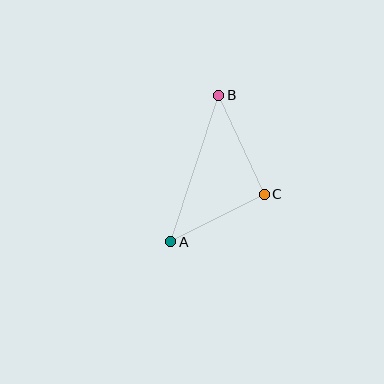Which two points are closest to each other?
Points A and C are closest to each other.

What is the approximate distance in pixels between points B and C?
The distance between B and C is approximately 109 pixels.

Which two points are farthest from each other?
Points A and B are farthest from each other.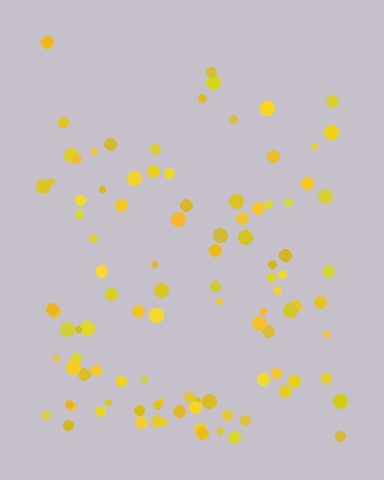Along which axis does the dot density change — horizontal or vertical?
Vertical.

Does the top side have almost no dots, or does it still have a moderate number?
Still a moderate number, just noticeably fewer than the bottom.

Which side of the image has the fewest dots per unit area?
The top.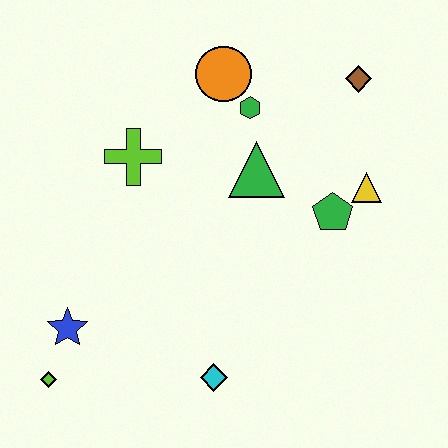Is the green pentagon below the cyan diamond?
No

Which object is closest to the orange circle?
The green hexagon is closest to the orange circle.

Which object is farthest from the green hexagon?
The lime diamond is farthest from the green hexagon.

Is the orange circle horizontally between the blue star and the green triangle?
Yes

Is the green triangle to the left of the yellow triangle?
Yes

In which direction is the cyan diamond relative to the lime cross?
The cyan diamond is below the lime cross.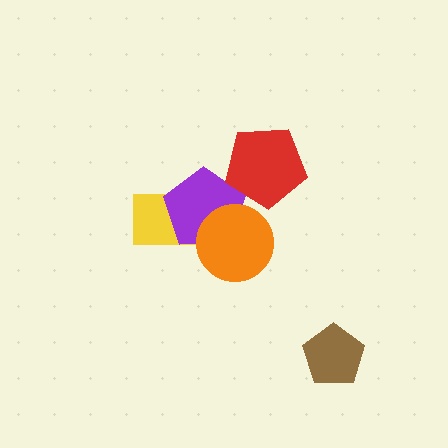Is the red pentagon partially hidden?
No, no other shape covers it.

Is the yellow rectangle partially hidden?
Yes, it is partially covered by another shape.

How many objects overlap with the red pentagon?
1 object overlaps with the red pentagon.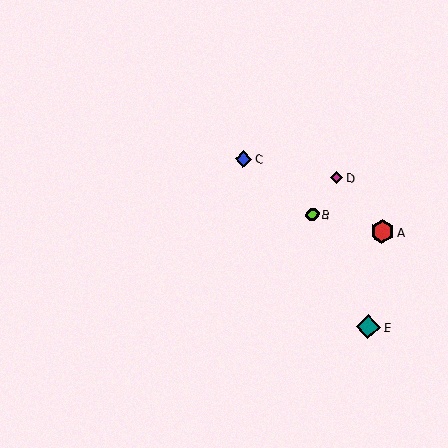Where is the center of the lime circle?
The center of the lime circle is at (313, 214).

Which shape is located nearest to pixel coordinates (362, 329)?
The teal diamond (labeled E) at (368, 327) is nearest to that location.